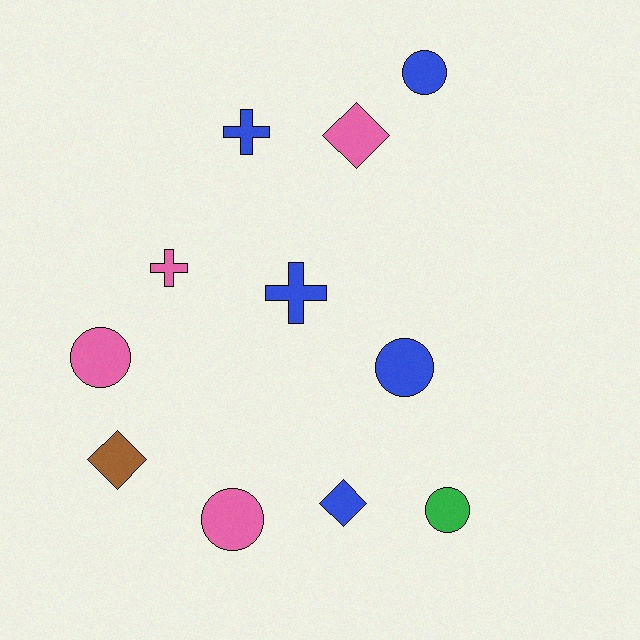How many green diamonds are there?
There are no green diamonds.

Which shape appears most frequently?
Circle, with 5 objects.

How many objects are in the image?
There are 11 objects.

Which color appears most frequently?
Blue, with 5 objects.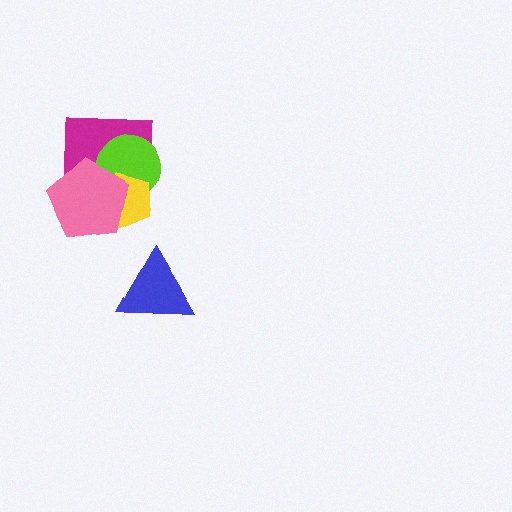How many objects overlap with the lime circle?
3 objects overlap with the lime circle.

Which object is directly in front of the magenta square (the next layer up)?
The lime circle is directly in front of the magenta square.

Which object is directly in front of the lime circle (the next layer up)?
The yellow pentagon is directly in front of the lime circle.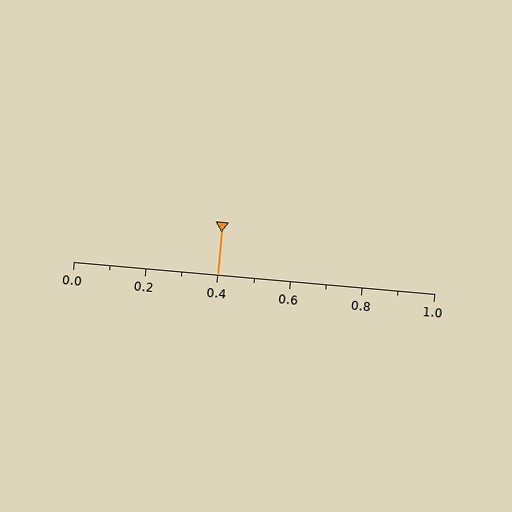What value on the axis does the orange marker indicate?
The marker indicates approximately 0.4.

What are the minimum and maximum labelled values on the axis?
The axis runs from 0.0 to 1.0.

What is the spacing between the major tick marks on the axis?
The major ticks are spaced 0.2 apart.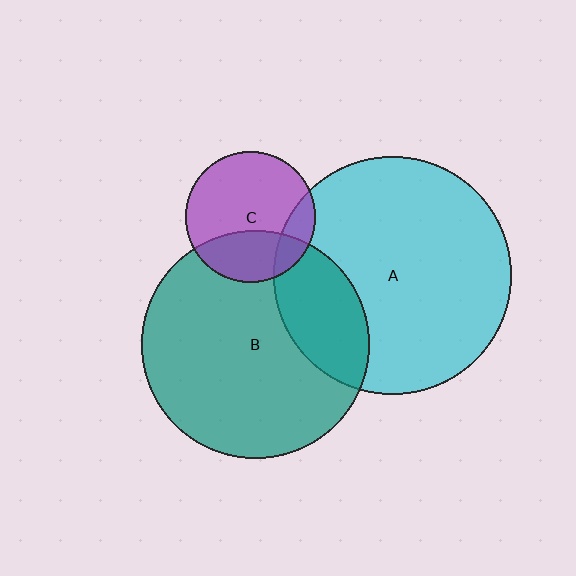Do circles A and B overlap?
Yes.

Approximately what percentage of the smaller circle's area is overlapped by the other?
Approximately 25%.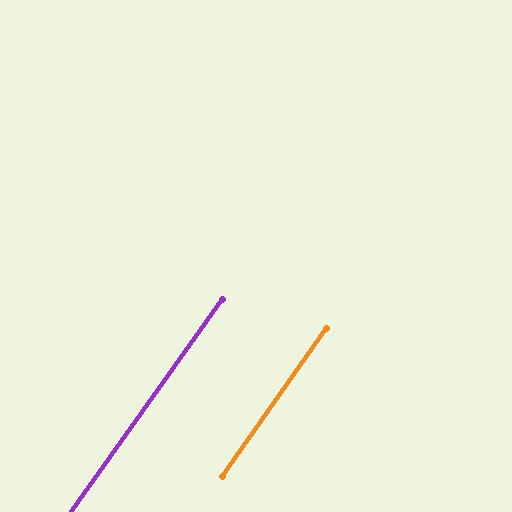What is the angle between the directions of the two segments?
Approximately 0 degrees.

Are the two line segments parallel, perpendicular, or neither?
Parallel — their directions differ by only 0.1°.